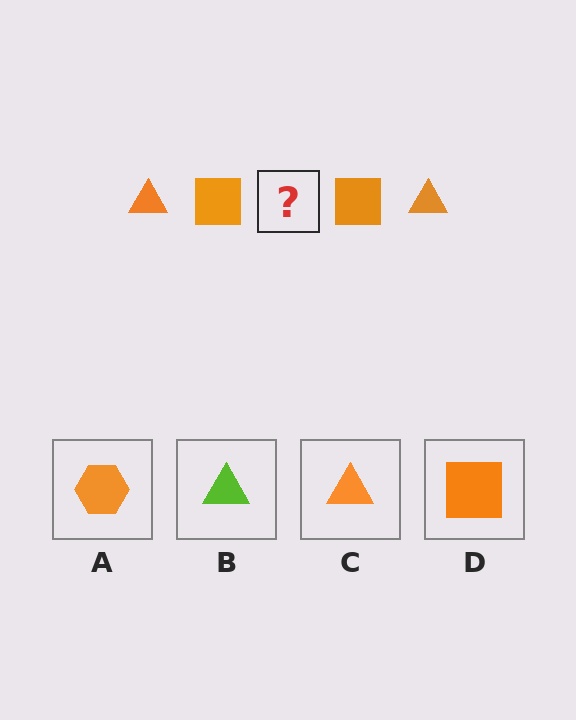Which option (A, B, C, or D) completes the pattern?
C.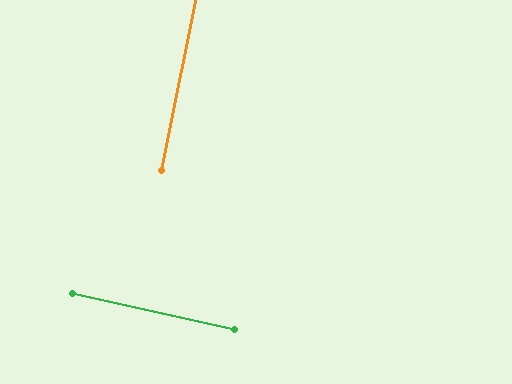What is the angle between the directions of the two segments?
Approximately 89 degrees.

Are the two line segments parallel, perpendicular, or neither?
Perpendicular — they meet at approximately 89°.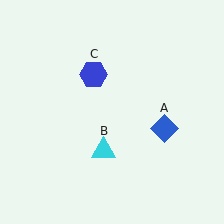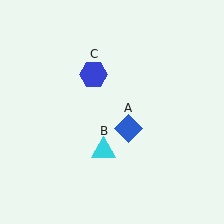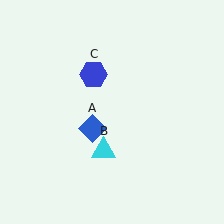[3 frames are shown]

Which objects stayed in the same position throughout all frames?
Cyan triangle (object B) and blue hexagon (object C) remained stationary.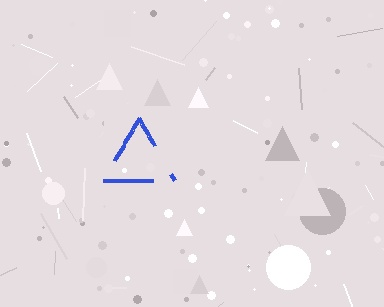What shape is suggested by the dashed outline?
The dashed outline suggests a triangle.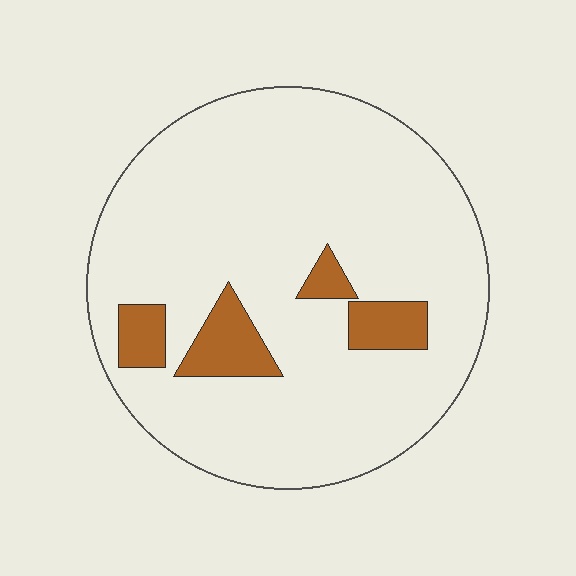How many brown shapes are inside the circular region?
4.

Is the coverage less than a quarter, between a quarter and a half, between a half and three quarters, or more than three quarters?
Less than a quarter.